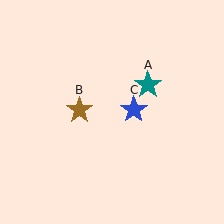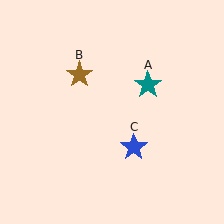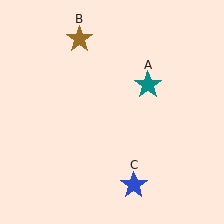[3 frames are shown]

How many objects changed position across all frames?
2 objects changed position: brown star (object B), blue star (object C).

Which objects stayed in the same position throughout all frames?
Teal star (object A) remained stationary.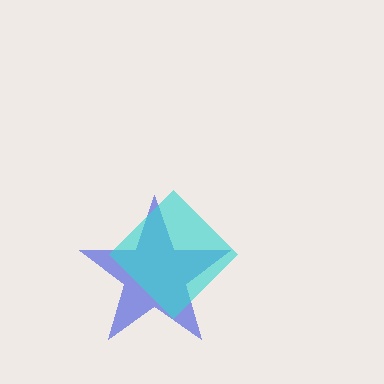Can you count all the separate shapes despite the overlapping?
Yes, there are 2 separate shapes.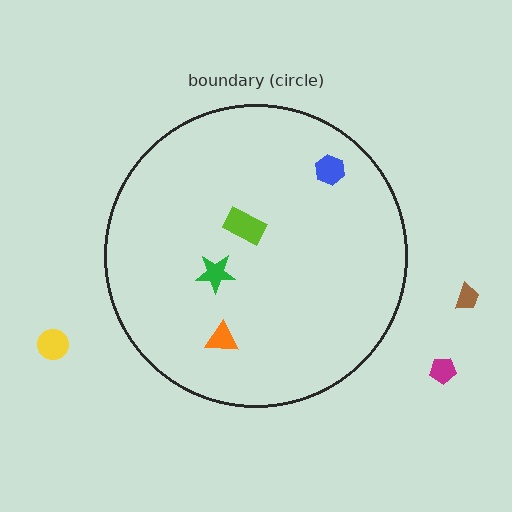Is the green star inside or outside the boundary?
Inside.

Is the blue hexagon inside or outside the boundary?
Inside.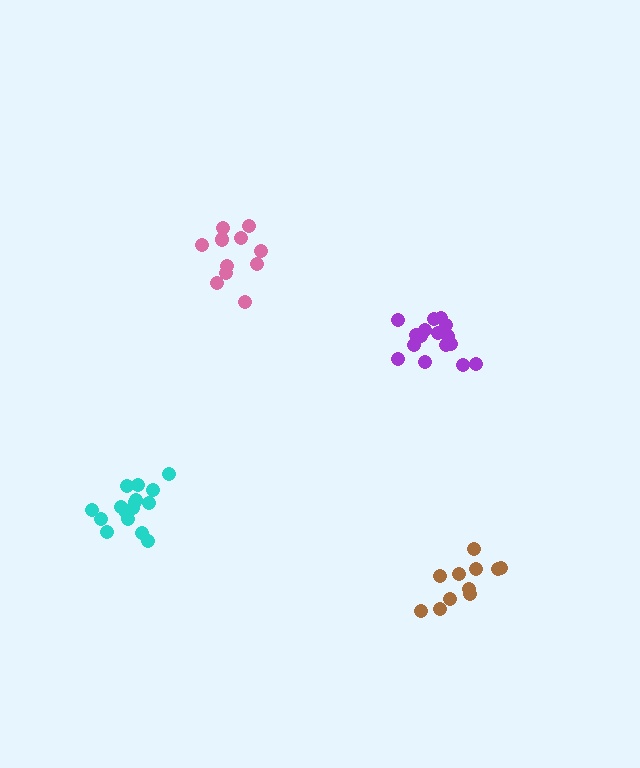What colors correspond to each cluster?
The clusters are colored: pink, brown, cyan, purple.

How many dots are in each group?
Group 1: 11 dots, Group 2: 11 dots, Group 3: 16 dots, Group 4: 16 dots (54 total).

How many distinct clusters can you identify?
There are 4 distinct clusters.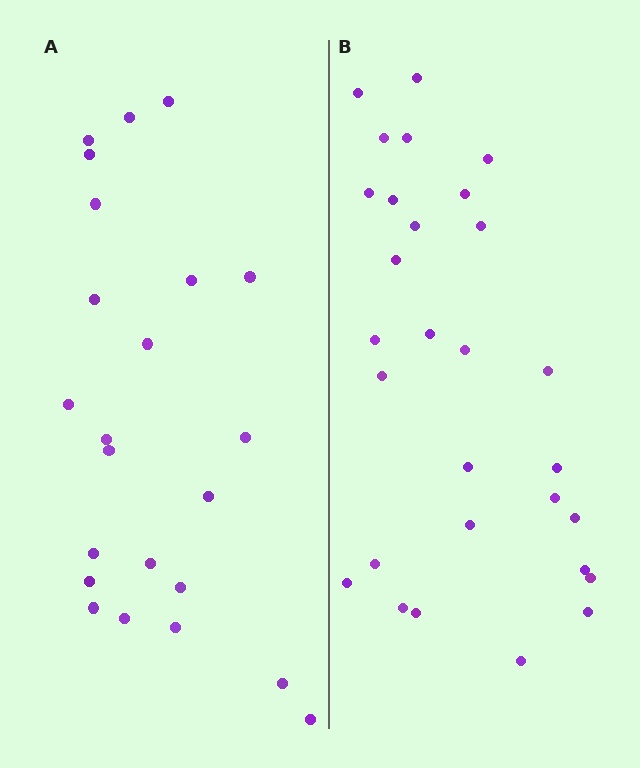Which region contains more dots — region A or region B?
Region B (the right region) has more dots.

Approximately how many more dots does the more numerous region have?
Region B has about 6 more dots than region A.